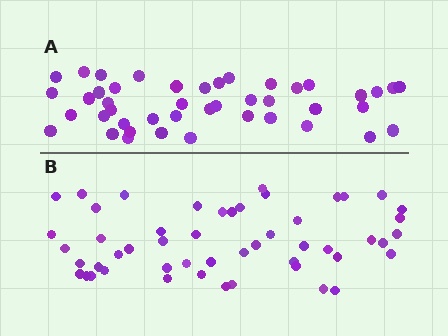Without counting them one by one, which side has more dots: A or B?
Region B (the bottom region) has more dots.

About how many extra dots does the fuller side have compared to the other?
Region B has roughly 8 or so more dots than region A.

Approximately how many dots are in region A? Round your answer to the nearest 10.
About 40 dots. (The exact count is 44, which rounds to 40.)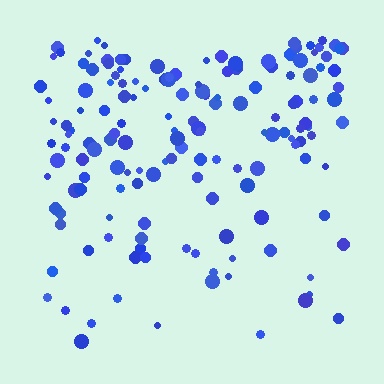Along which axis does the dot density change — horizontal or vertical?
Vertical.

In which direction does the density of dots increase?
From bottom to top, with the top side densest.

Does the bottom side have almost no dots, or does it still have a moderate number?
Still a moderate number, just noticeably fewer than the top.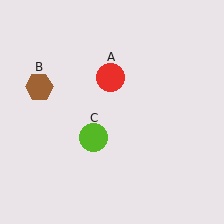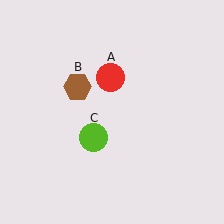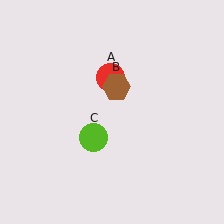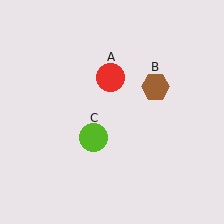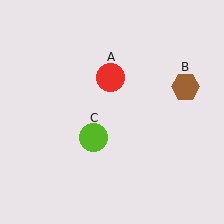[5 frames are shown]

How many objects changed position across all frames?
1 object changed position: brown hexagon (object B).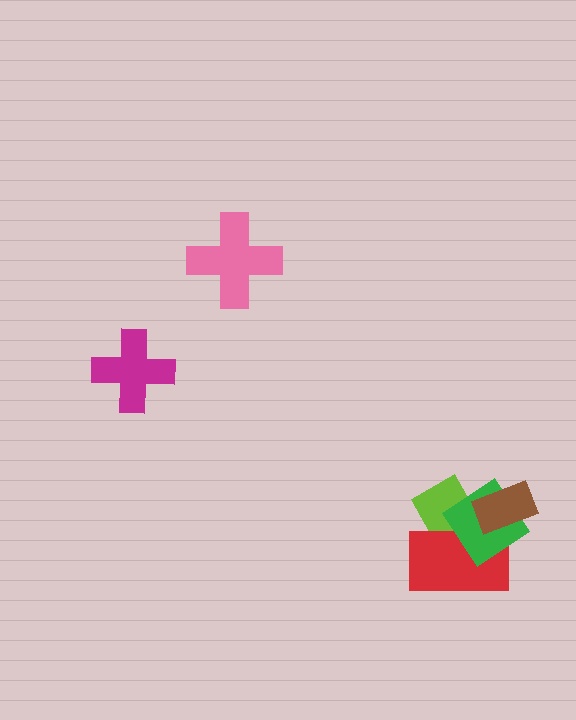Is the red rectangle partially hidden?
Yes, it is partially covered by another shape.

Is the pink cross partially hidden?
No, no other shape covers it.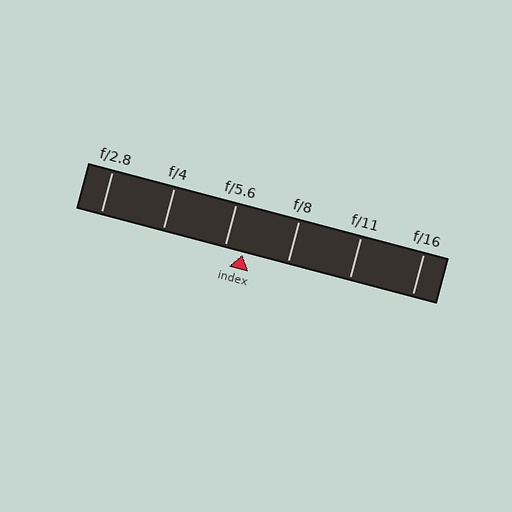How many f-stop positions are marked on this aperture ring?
There are 6 f-stop positions marked.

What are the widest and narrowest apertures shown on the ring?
The widest aperture shown is f/2.8 and the narrowest is f/16.